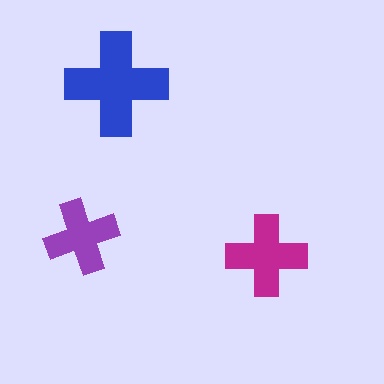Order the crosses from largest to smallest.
the blue one, the magenta one, the purple one.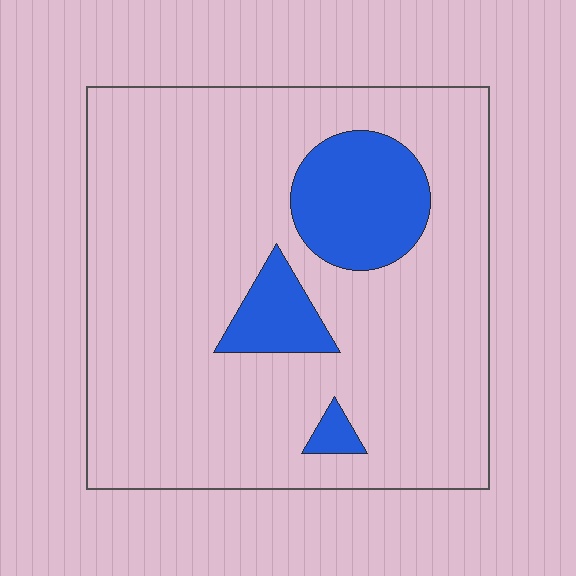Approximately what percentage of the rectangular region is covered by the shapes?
Approximately 15%.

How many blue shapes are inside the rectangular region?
3.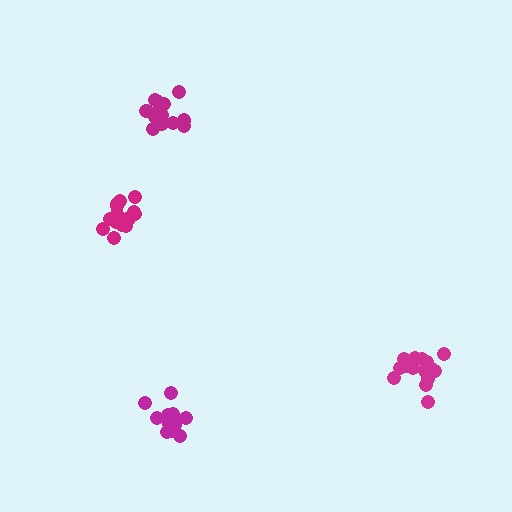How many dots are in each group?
Group 1: 13 dots, Group 2: 17 dots, Group 3: 14 dots, Group 4: 16 dots (60 total).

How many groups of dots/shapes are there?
There are 4 groups.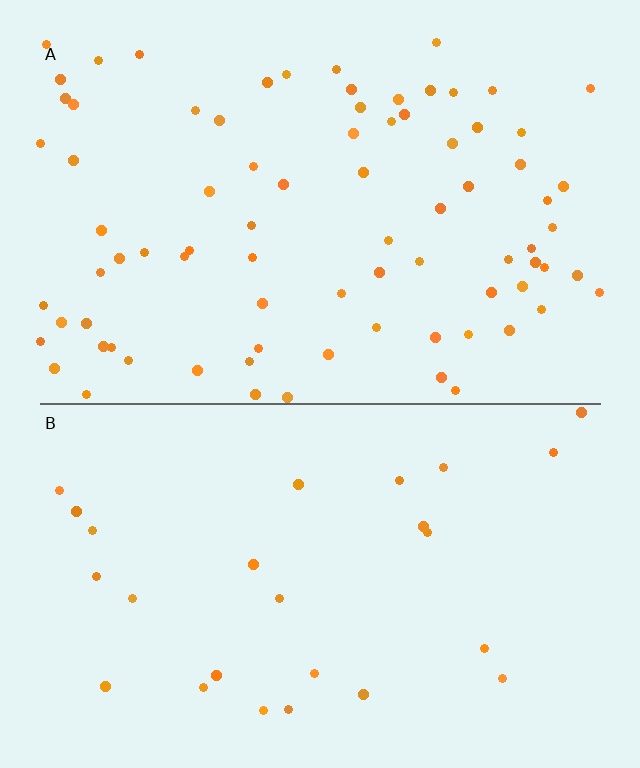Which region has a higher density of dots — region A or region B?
A (the top).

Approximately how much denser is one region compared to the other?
Approximately 3.1× — region A over region B.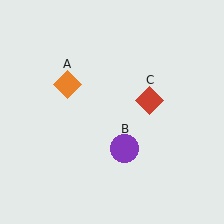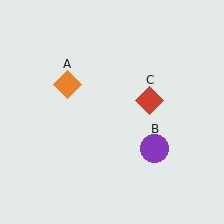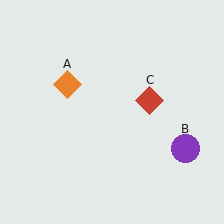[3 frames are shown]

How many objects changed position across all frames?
1 object changed position: purple circle (object B).